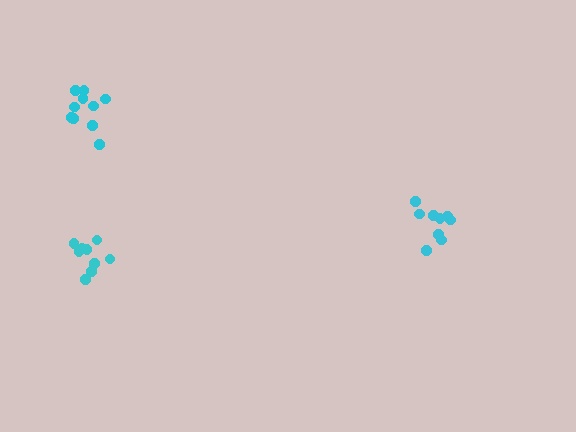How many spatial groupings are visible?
There are 3 spatial groupings.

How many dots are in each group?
Group 1: 9 dots, Group 2: 10 dots, Group 3: 9 dots (28 total).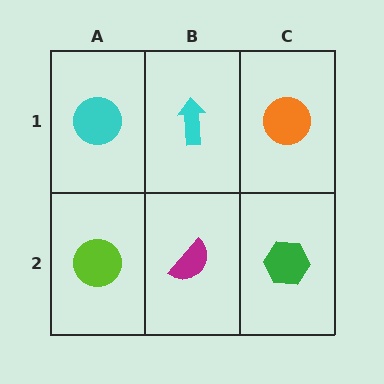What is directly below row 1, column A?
A lime circle.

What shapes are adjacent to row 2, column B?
A cyan arrow (row 1, column B), a lime circle (row 2, column A), a green hexagon (row 2, column C).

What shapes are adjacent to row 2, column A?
A cyan circle (row 1, column A), a magenta semicircle (row 2, column B).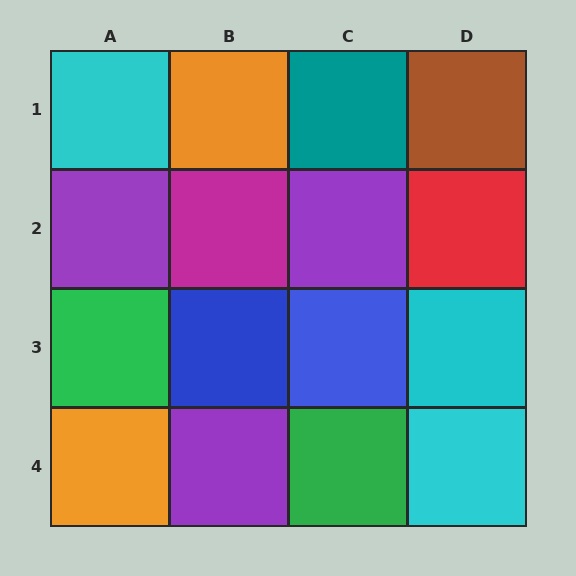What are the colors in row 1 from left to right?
Cyan, orange, teal, brown.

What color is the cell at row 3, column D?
Cyan.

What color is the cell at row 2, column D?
Red.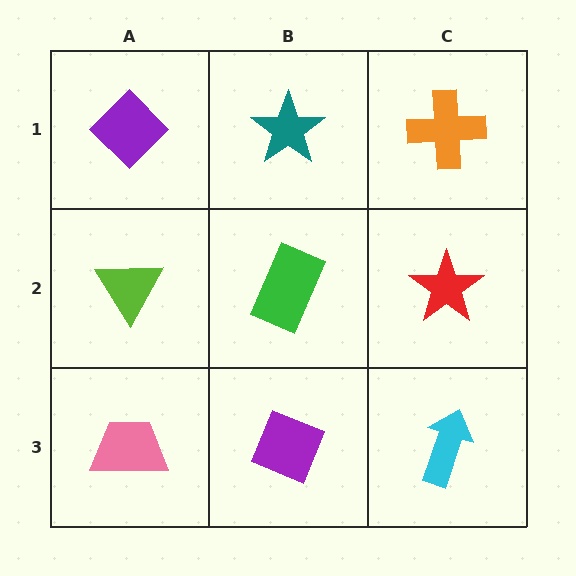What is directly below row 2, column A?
A pink trapezoid.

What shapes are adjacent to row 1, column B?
A green rectangle (row 2, column B), a purple diamond (row 1, column A), an orange cross (row 1, column C).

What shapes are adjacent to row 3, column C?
A red star (row 2, column C), a purple diamond (row 3, column B).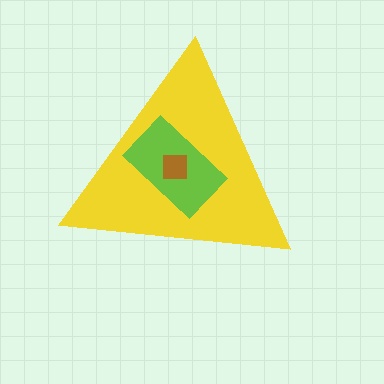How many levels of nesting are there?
3.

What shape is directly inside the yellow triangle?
The lime rectangle.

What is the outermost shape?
The yellow triangle.